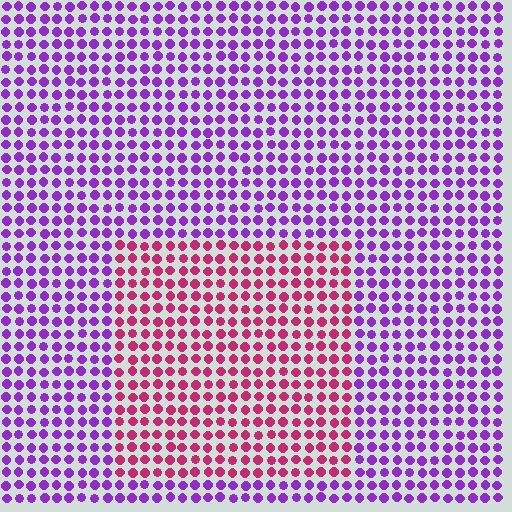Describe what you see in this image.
The image is filled with small purple elements in a uniform arrangement. A rectangle-shaped region is visible where the elements are tinted to a slightly different hue, forming a subtle color boundary.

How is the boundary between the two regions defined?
The boundary is defined purely by a slight shift in hue (about 52 degrees). Spacing, size, and orientation are identical on both sides.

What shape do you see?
I see a rectangle.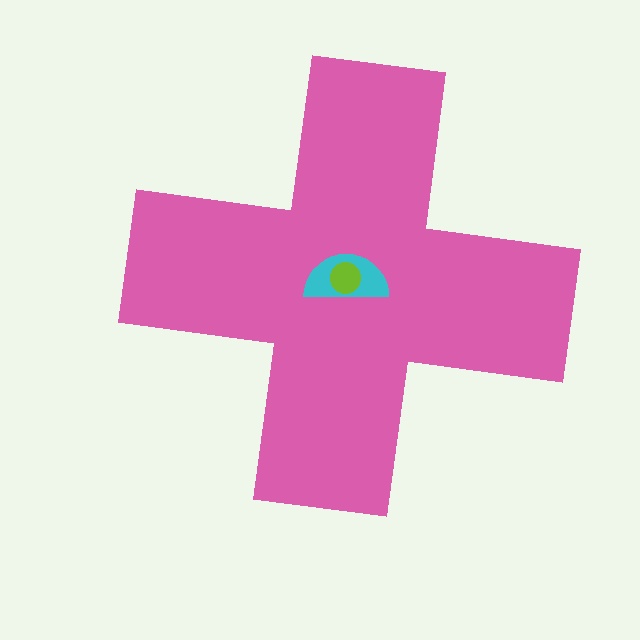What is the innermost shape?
The lime circle.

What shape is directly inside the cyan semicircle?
The lime circle.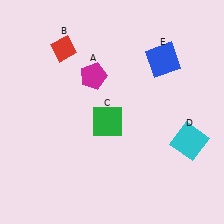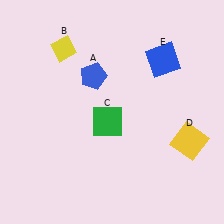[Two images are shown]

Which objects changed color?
A changed from magenta to blue. B changed from red to yellow. D changed from cyan to yellow.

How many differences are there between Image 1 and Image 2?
There are 3 differences between the two images.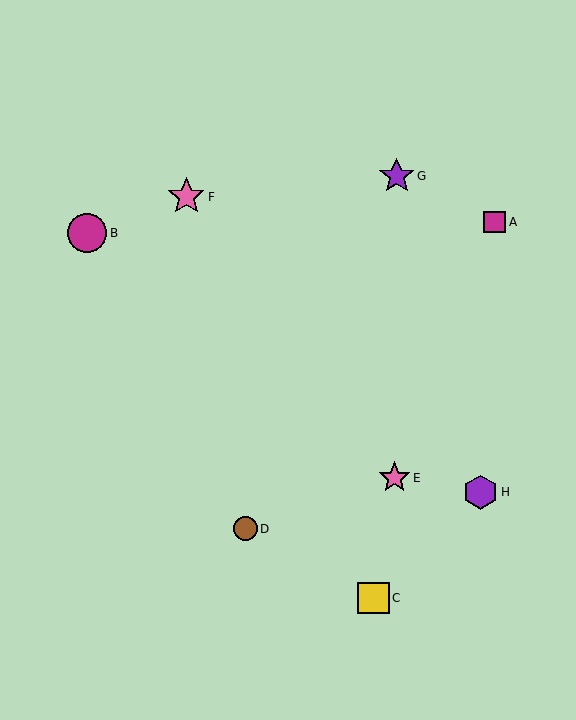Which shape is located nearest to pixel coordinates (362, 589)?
The yellow square (labeled C) at (373, 598) is nearest to that location.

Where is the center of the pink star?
The center of the pink star is at (395, 478).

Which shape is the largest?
The magenta circle (labeled B) is the largest.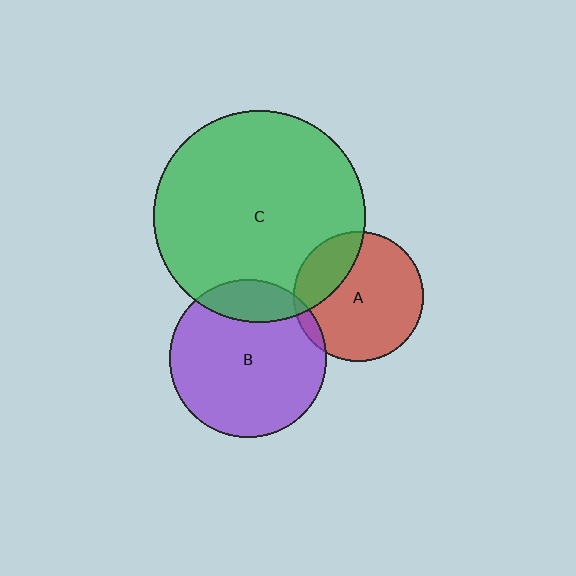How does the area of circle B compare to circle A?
Approximately 1.5 times.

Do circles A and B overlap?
Yes.